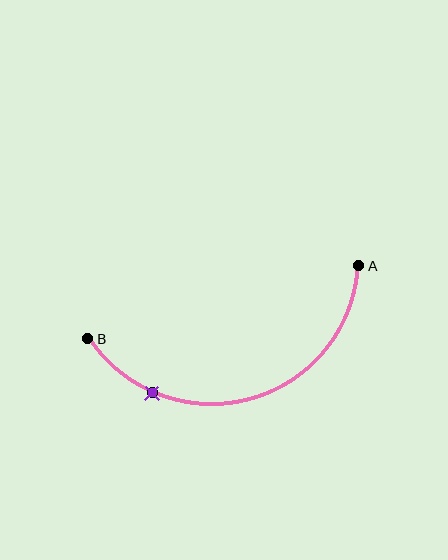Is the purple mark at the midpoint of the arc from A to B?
No. The purple mark lies on the arc but is closer to endpoint B. The arc midpoint would be at the point on the curve equidistant along the arc from both A and B.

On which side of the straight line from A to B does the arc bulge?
The arc bulges below the straight line connecting A and B.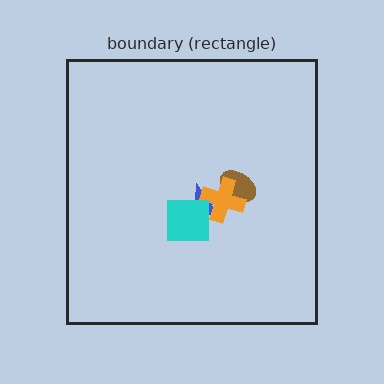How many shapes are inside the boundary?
4 inside, 0 outside.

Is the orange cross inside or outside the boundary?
Inside.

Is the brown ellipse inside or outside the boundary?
Inside.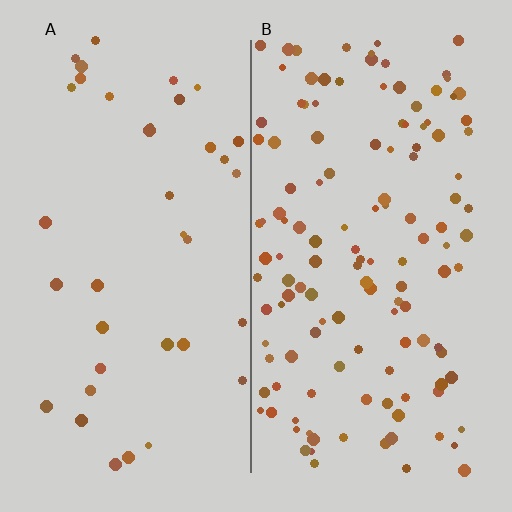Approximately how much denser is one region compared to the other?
Approximately 3.6× — region B over region A.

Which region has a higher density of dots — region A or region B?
B (the right).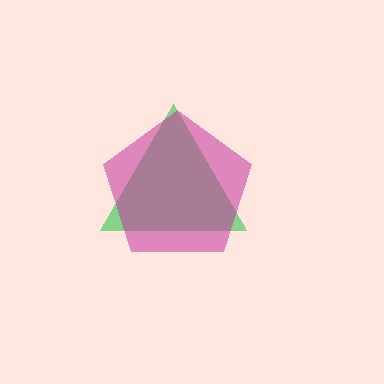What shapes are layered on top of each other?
The layered shapes are: a green triangle, a magenta pentagon.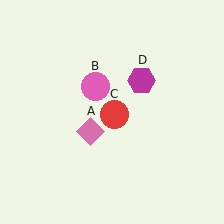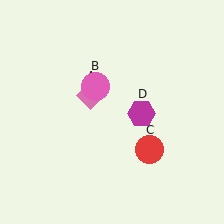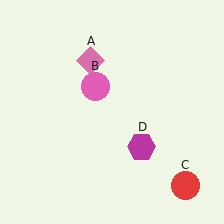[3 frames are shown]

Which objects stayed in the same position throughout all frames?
Pink circle (object B) remained stationary.